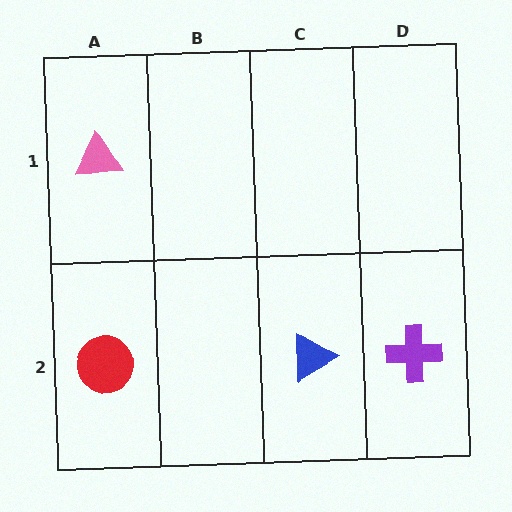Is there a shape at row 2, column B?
No, that cell is empty.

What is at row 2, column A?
A red circle.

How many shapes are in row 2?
3 shapes.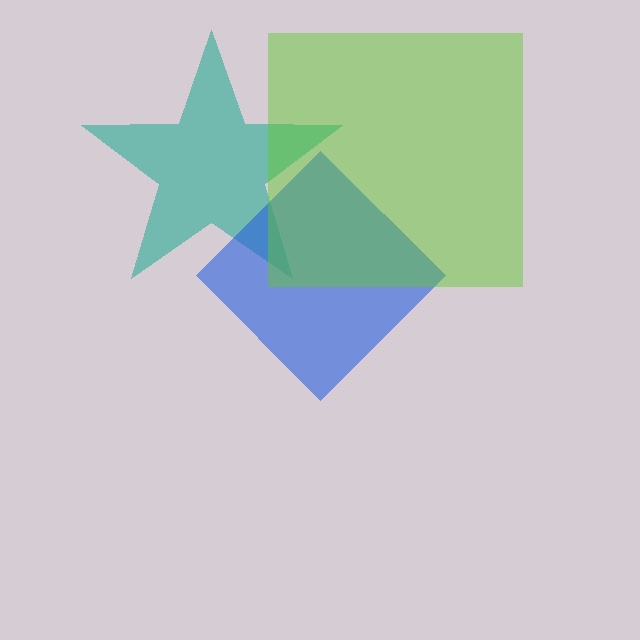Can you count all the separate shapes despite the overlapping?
Yes, there are 3 separate shapes.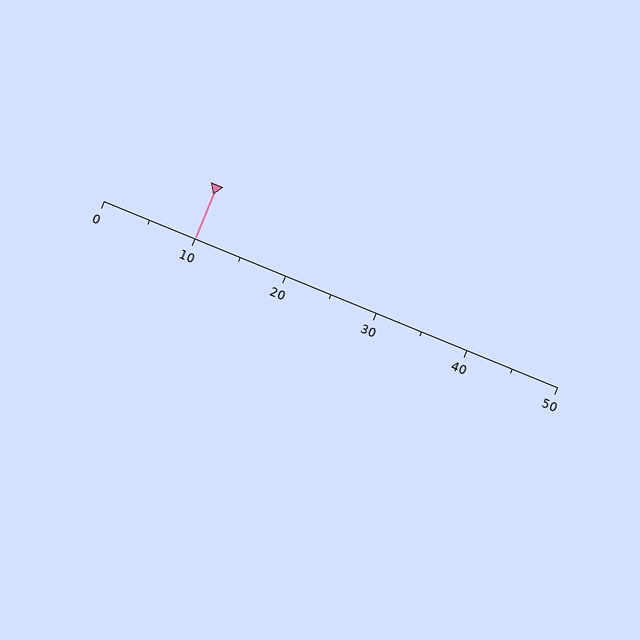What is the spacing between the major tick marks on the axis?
The major ticks are spaced 10 apart.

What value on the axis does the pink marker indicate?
The marker indicates approximately 10.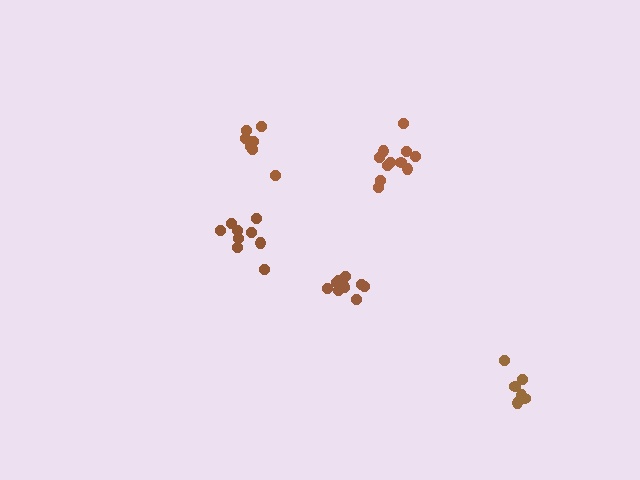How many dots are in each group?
Group 1: 9 dots, Group 2: 6 dots, Group 3: 11 dots, Group 4: 7 dots, Group 5: 10 dots (43 total).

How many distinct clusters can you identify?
There are 5 distinct clusters.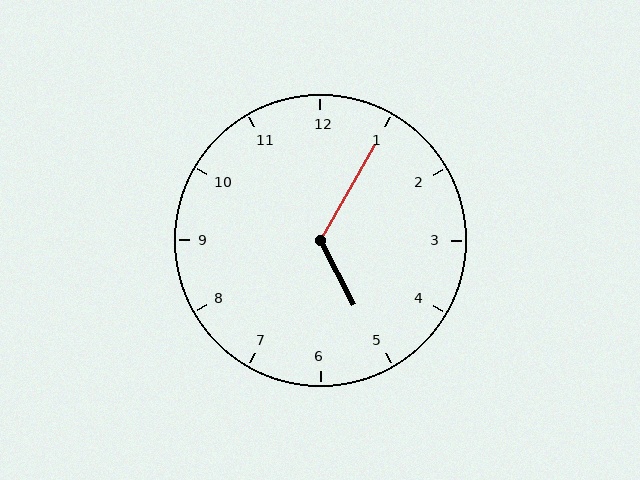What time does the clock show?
5:05.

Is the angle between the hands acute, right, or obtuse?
It is obtuse.